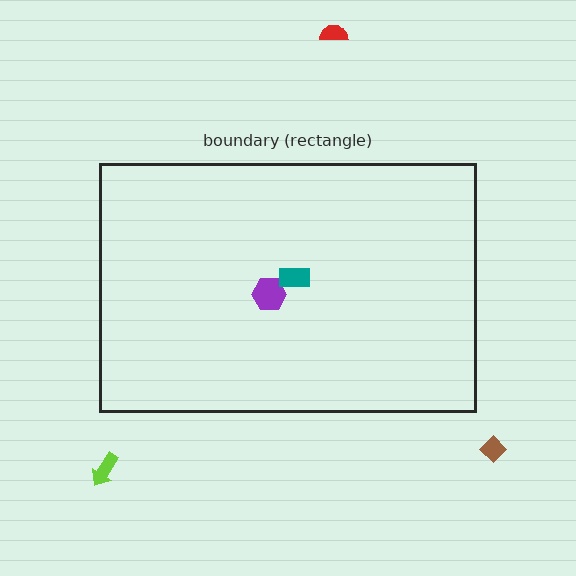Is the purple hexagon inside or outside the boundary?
Inside.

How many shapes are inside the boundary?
2 inside, 3 outside.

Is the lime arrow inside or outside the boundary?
Outside.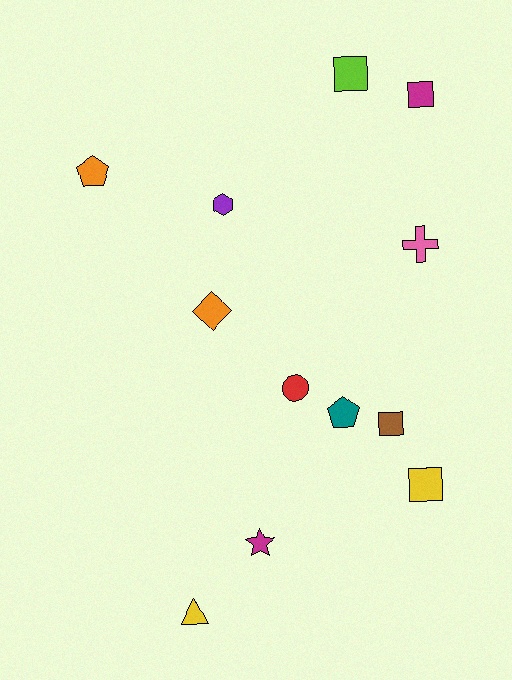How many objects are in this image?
There are 12 objects.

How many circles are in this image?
There is 1 circle.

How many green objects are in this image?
There are no green objects.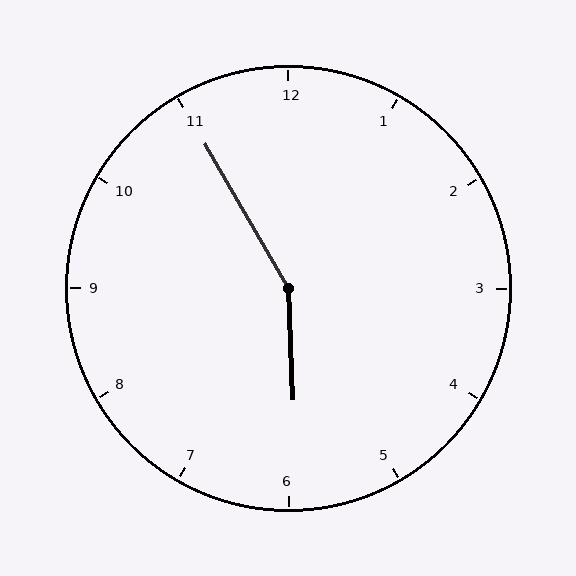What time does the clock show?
5:55.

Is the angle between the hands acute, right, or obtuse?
It is obtuse.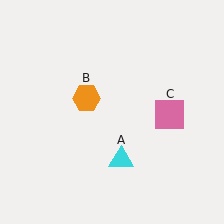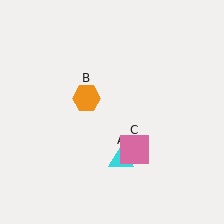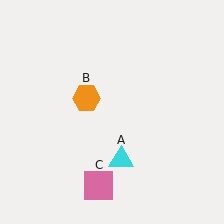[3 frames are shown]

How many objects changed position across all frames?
1 object changed position: pink square (object C).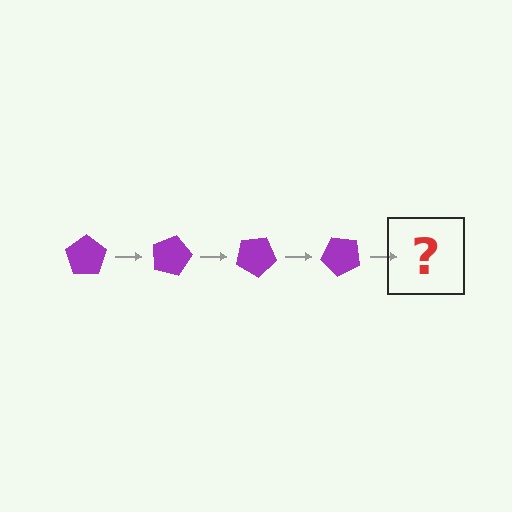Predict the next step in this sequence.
The next step is a purple pentagon rotated 60 degrees.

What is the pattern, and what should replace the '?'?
The pattern is that the pentagon rotates 15 degrees each step. The '?' should be a purple pentagon rotated 60 degrees.